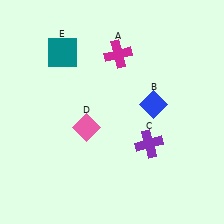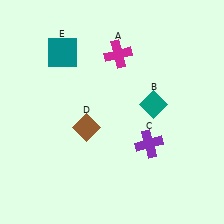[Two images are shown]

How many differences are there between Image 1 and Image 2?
There are 2 differences between the two images.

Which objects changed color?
B changed from blue to teal. D changed from pink to brown.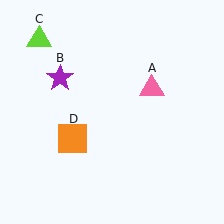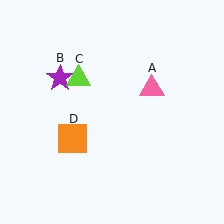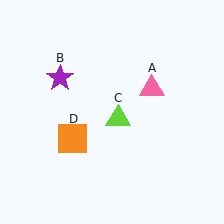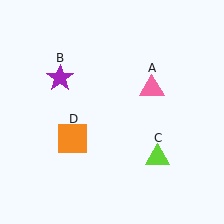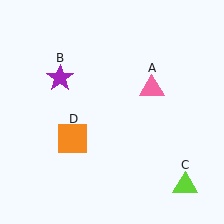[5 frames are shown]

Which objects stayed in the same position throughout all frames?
Pink triangle (object A) and purple star (object B) and orange square (object D) remained stationary.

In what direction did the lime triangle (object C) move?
The lime triangle (object C) moved down and to the right.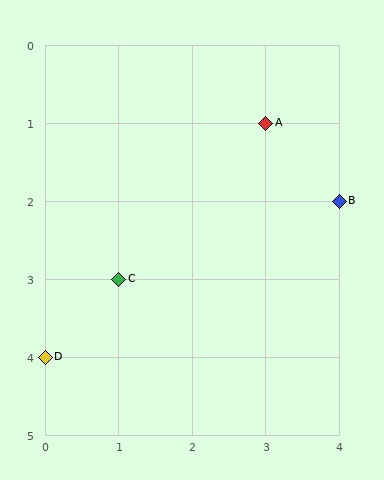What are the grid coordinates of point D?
Point D is at grid coordinates (0, 4).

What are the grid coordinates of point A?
Point A is at grid coordinates (3, 1).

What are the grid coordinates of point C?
Point C is at grid coordinates (1, 3).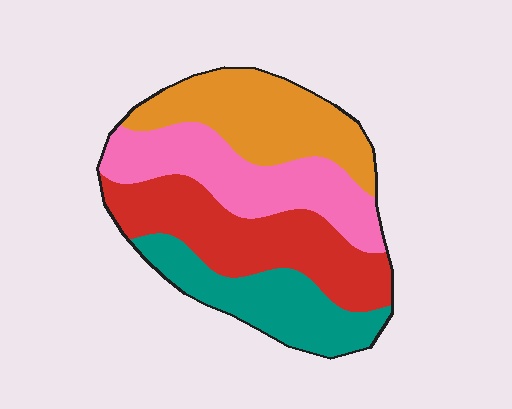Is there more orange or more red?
Red.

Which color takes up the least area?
Teal, at roughly 20%.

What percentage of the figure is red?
Red covers about 30% of the figure.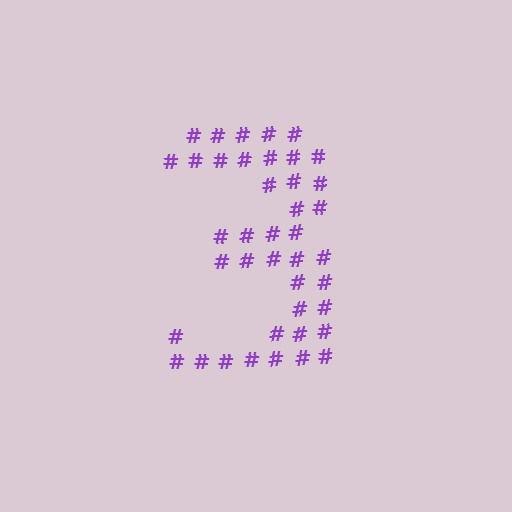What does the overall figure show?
The overall figure shows the digit 3.